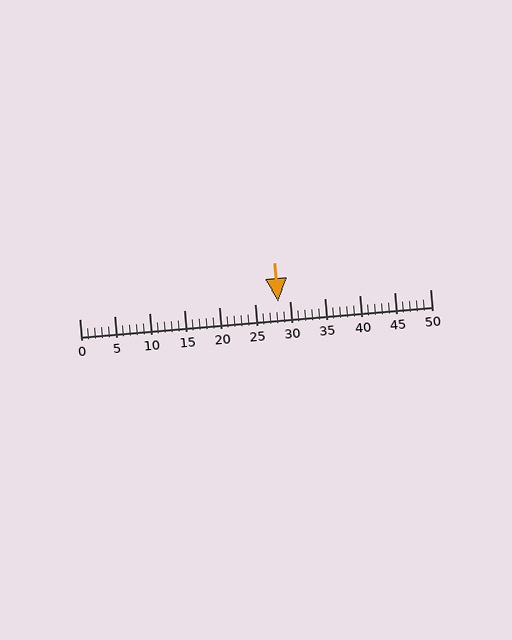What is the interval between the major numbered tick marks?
The major tick marks are spaced 5 units apart.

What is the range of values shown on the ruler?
The ruler shows values from 0 to 50.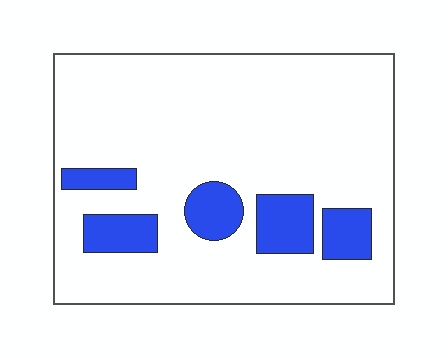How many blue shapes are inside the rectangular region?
5.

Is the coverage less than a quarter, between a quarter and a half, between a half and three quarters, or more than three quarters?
Less than a quarter.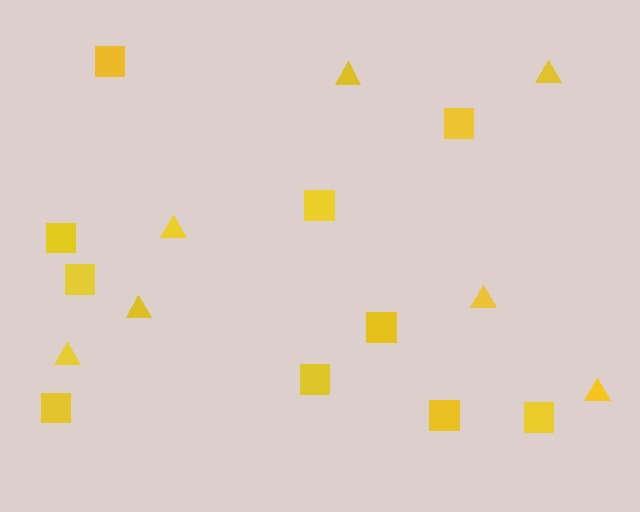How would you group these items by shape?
There are 2 groups: one group of squares (10) and one group of triangles (7).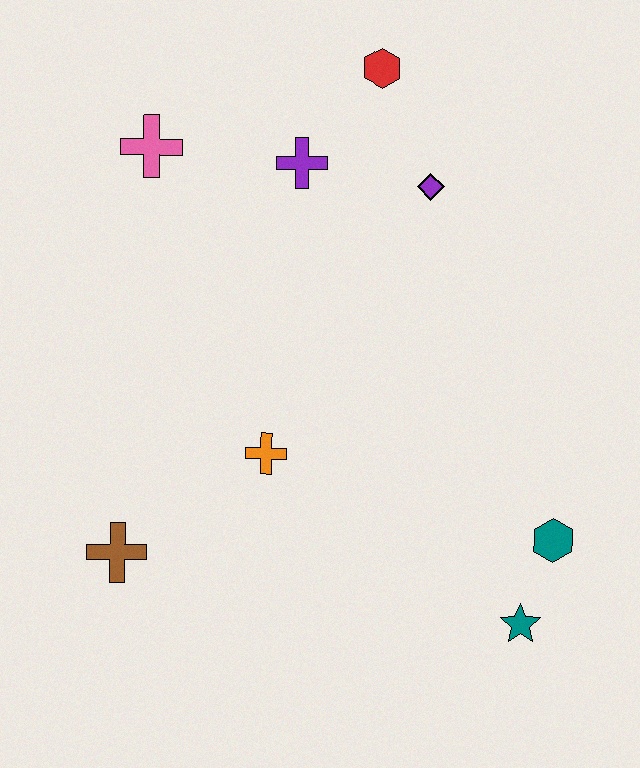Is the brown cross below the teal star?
No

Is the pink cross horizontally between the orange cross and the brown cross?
Yes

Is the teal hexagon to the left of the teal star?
No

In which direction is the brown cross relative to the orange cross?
The brown cross is to the left of the orange cross.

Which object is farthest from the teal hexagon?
The pink cross is farthest from the teal hexagon.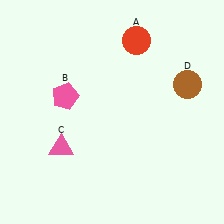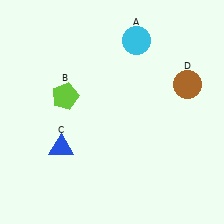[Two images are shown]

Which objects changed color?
A changed from red to cyan. B changed from pink to lime. C changed from pink to blue.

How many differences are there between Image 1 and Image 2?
There are 3 differences between the two images.